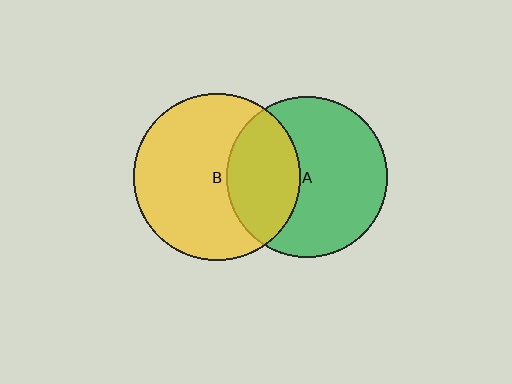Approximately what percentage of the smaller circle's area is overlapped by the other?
Approximately 35%.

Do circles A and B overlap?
Yes.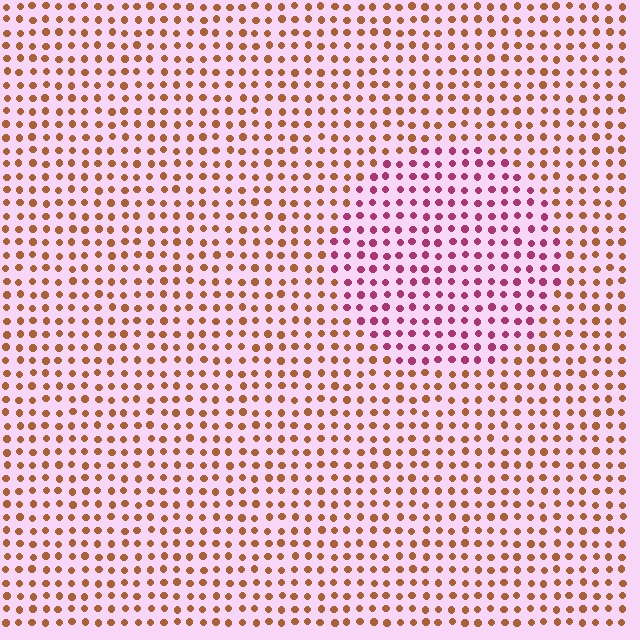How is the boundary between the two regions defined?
The boundary is defined purely by a slight shift in hue (about 53 degrees). Spacing, size, and orientation are identical on both sides.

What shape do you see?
I see a circle.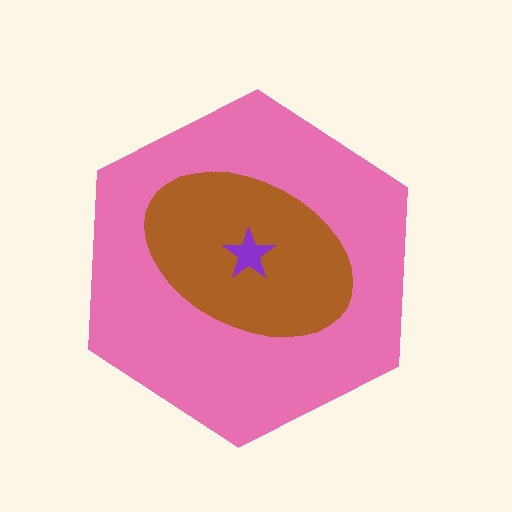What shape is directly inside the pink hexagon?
The brown ellipse.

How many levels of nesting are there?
3.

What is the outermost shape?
The pink hexagon.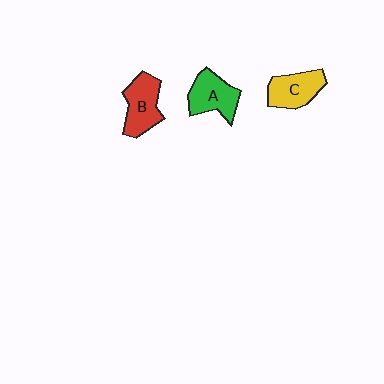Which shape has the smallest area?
Shape C (yellow).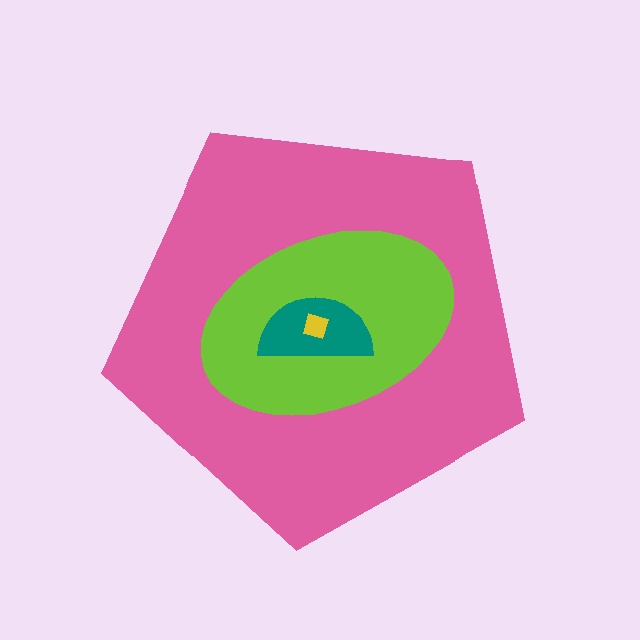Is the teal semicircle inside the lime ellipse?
Yes.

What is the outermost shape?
The pink pentagon.